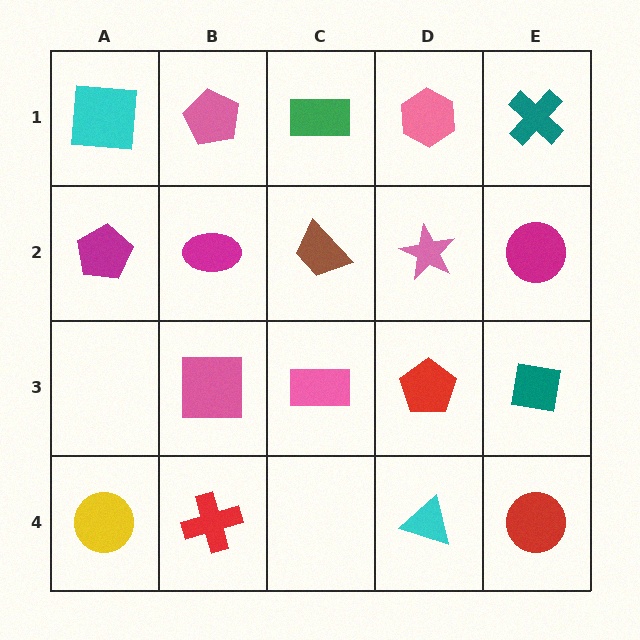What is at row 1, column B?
A pink pentagon.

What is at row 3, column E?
A teal square.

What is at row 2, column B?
A magenta ellipse.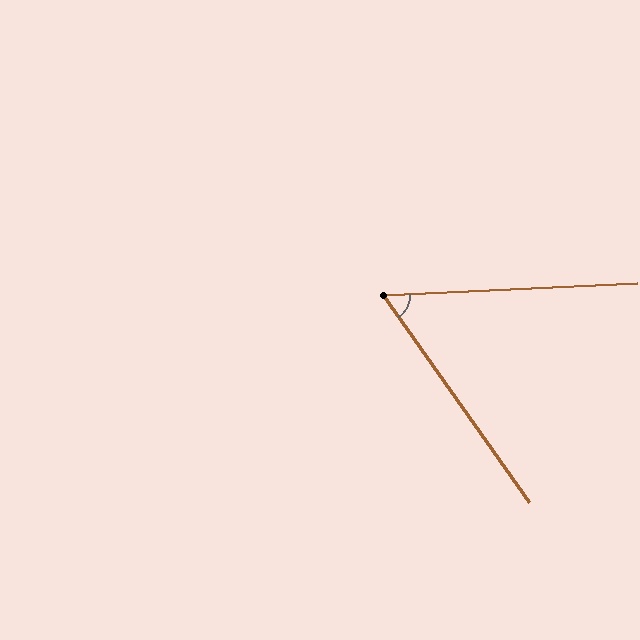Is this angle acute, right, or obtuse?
It is acute.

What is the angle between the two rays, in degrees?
Approximately 58 degrees.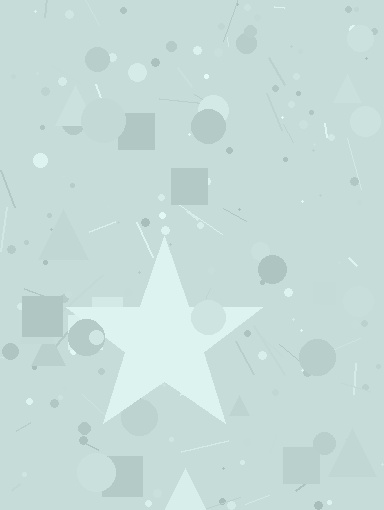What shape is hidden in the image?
A star is hidden in the image.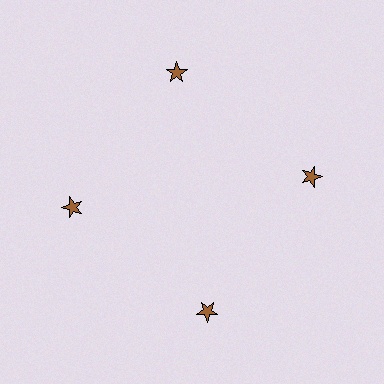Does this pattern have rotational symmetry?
Yes, this pattern has 4-fold rotational symmetry. It looks the same after rotating 90 degrees around the center.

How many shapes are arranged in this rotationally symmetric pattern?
There are 4 shapes, arranged in 4 groups of 1.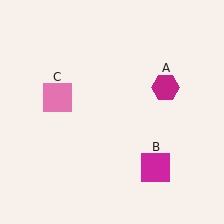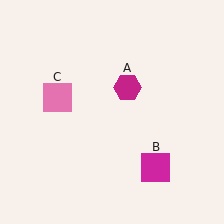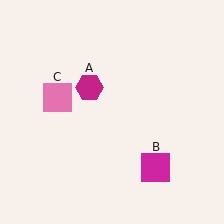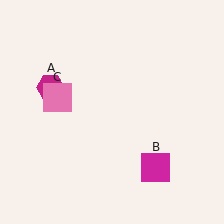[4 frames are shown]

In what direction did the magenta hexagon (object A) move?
The magenta hexagon (object A) moved left.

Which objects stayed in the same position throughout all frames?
Magenta square (object B) and pink square (object C) remained stationary.